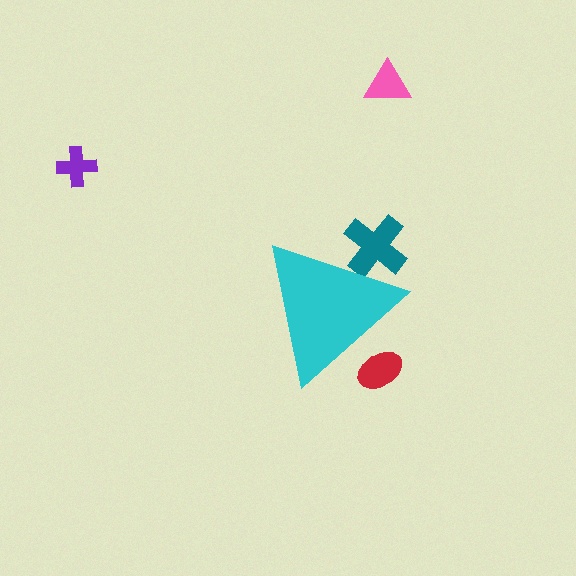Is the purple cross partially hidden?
No, the purple cross is fully visible.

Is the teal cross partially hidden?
Yes, the teal cross is partially hidden behind the cyan triangle.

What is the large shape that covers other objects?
A cyan triangle.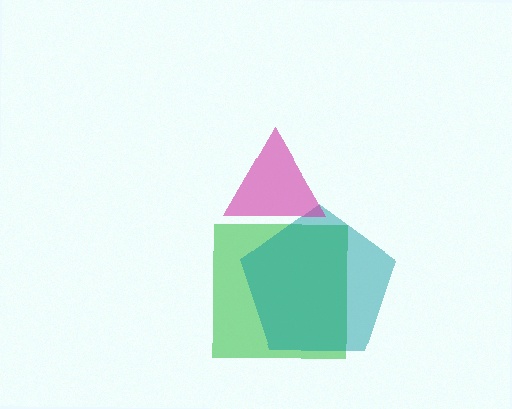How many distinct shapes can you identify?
There are 3 distinct shapes: a green square, a teal pentagon, a magenta triangle.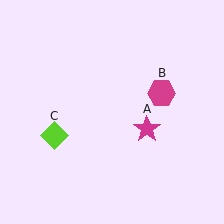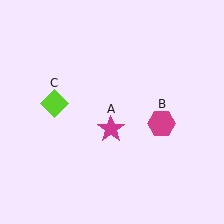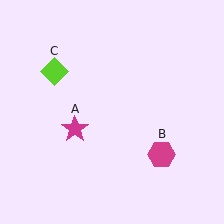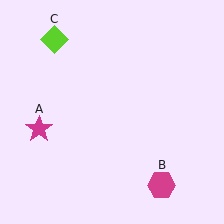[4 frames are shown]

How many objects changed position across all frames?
3 objects changed position: magenta star (object A), magenta hexagon (object B), lime diamond (object C).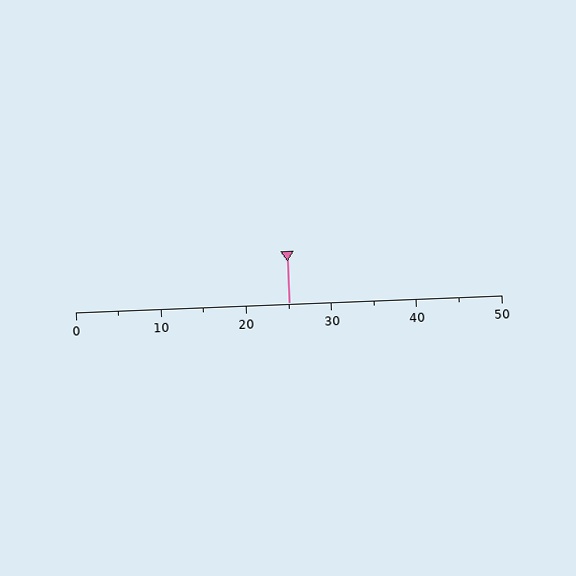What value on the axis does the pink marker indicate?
The marker indicates approximately 25.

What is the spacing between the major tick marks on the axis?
The major ticks are spaced 10 apart.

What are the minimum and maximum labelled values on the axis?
The axis runs from 0 to 50.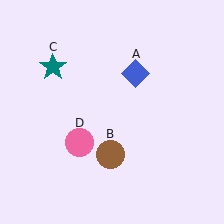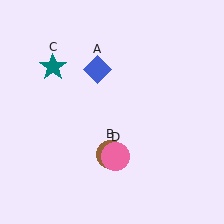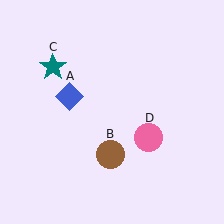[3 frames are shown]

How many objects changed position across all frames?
2 objects changed position: blue diamond (object A), pink circle (object D).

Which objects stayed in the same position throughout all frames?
Brown circle (object B) and teal star (object C) remained stationary.